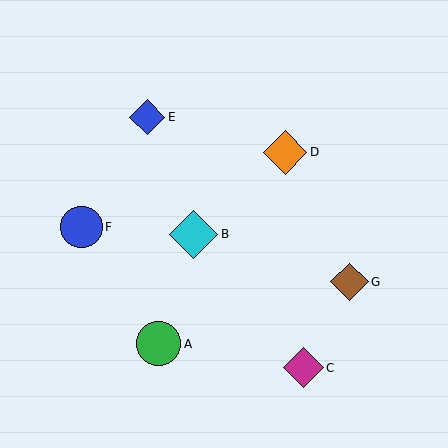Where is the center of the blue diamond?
The center of the blue diamond is at (147, 117).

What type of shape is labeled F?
Shape F is a blue circle.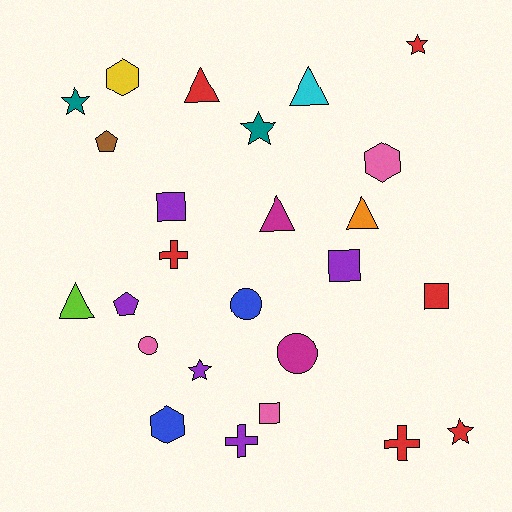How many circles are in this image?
There are 3 circles.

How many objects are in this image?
There are 25 objects.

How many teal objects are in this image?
There are 2 teal objects.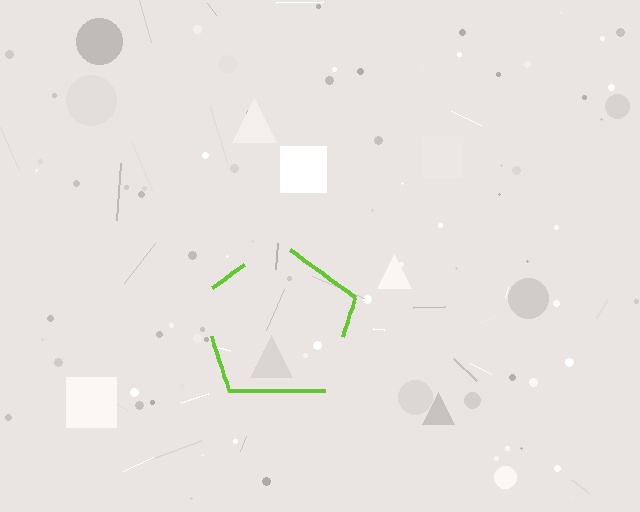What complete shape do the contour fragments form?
The contour fragments form a pentagon.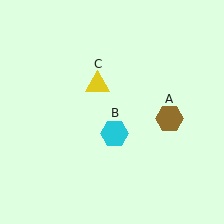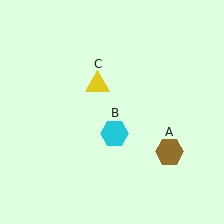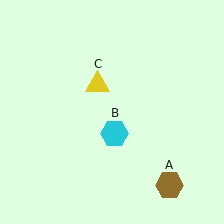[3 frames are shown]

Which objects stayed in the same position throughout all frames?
Cyan hexagon (object B) and yellow triangle (object C) remained stationary.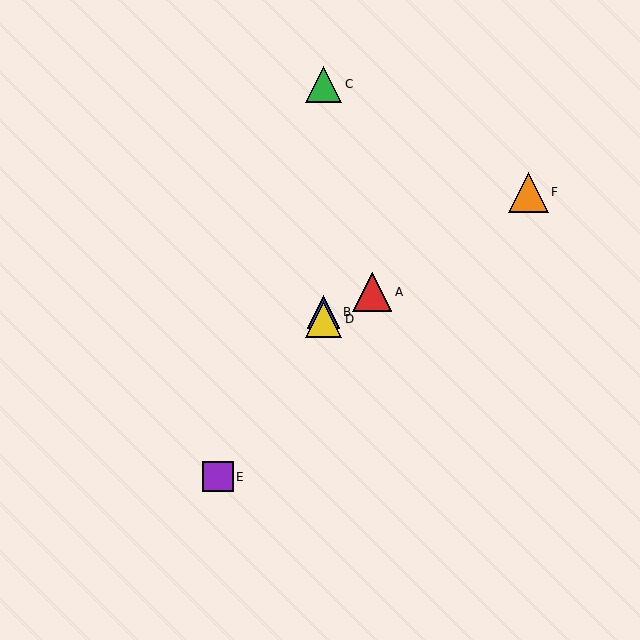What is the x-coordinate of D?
Object D is at x≈323.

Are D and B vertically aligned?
Yes, both are at x≈323.